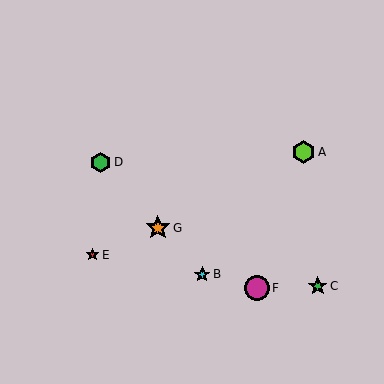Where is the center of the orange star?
The center of the orange star is at (158, 228).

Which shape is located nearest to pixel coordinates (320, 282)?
The green star (labeled C) at (318, 286) is nearest to that location.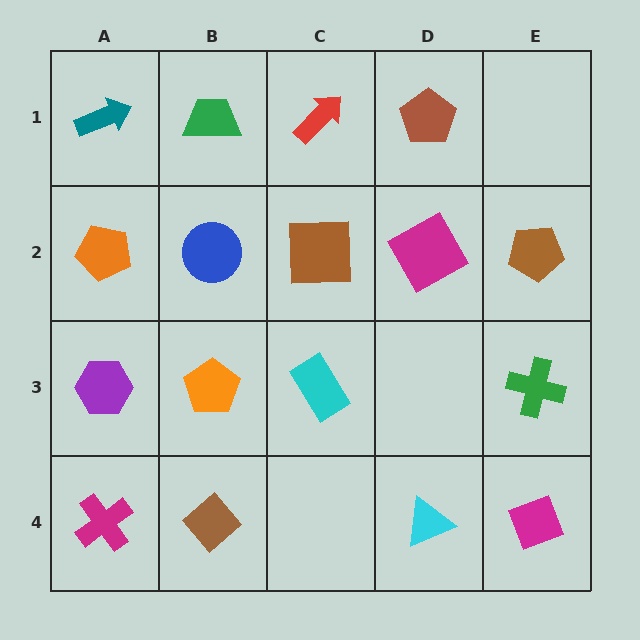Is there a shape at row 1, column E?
No, that cell is empty.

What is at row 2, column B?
A blue circle.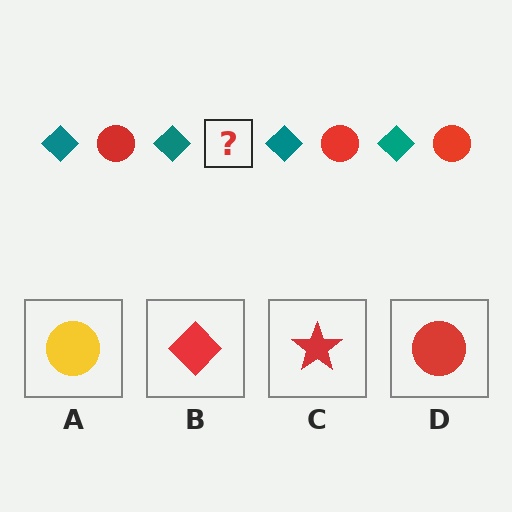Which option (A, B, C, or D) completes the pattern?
D.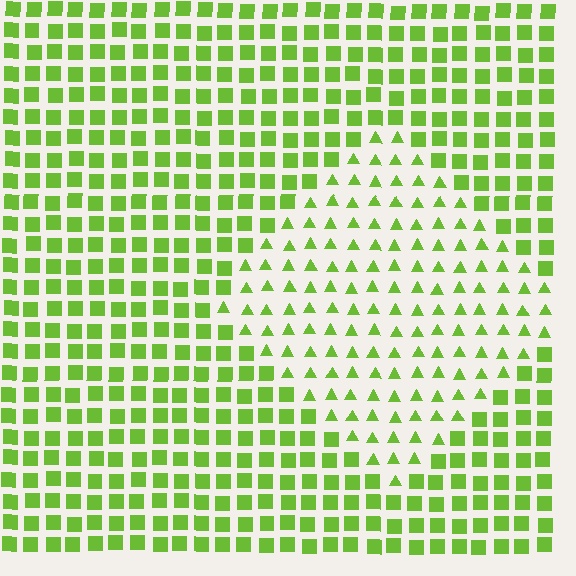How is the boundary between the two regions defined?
The boundary is defined by a change in element shape: triangles inside vs. squares outside. All elements share the same color and spacing.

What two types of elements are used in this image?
The image uses triangles inside the diamond region and squares outside it.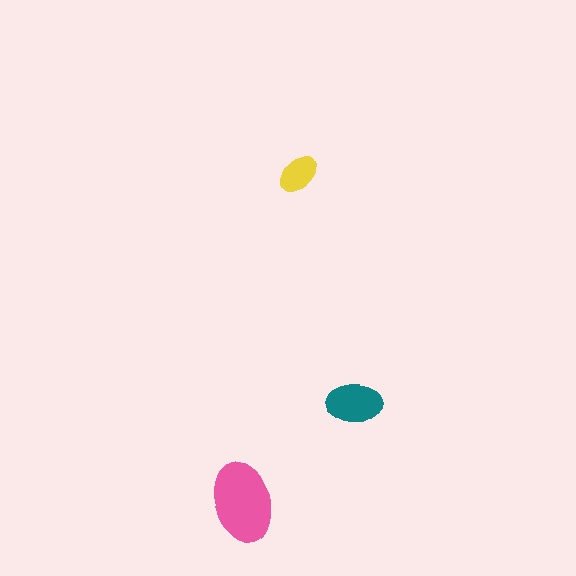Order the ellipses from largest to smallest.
the pink one, the teal one, the yellow one.